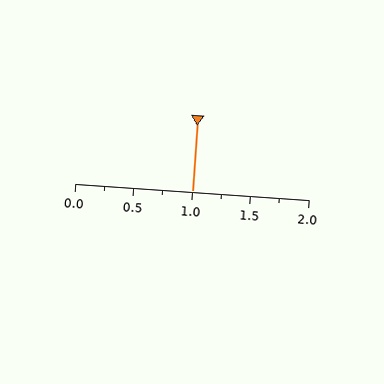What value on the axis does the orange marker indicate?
The marker indicates approximately 1.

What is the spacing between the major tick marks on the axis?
The major ticks are spaced 0.5 apart.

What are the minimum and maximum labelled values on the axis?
The axis runs from 0.0 to 2.0.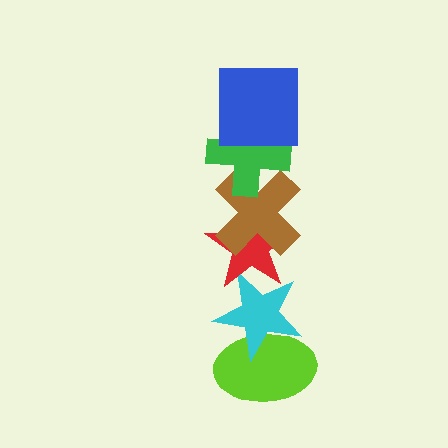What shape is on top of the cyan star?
The red star is on top of the cyan star.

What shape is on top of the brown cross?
The green cross is on top of the brown cross.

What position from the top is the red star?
The red star is 4th from the top.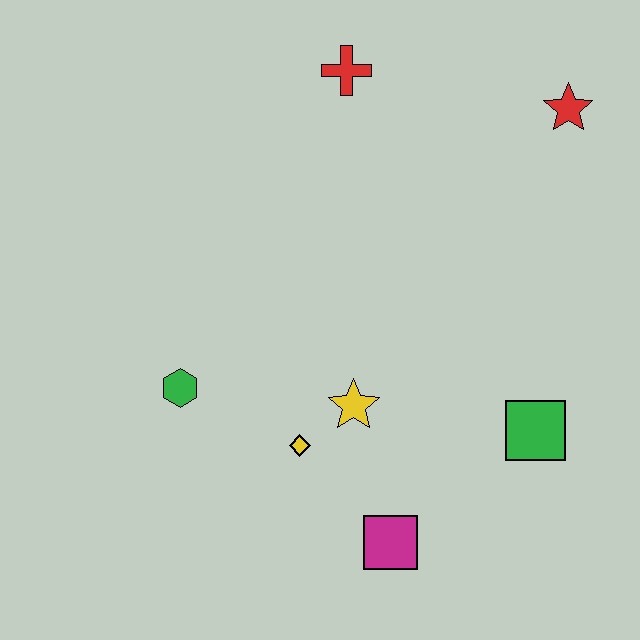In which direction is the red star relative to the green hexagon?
The red star is to the right of the green hexagon.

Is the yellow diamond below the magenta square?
No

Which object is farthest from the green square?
The red cross is farthest from the green square.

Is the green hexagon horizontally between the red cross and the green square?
No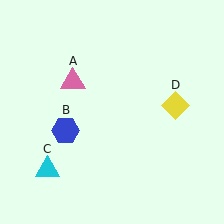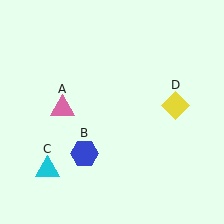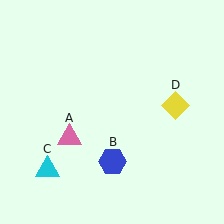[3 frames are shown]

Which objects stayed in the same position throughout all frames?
Cyan triangle (object C) and yellow diamond (object D) remained stationary.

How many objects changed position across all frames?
2 objects changed position: pink triangle (object A), blue hexagon (object B).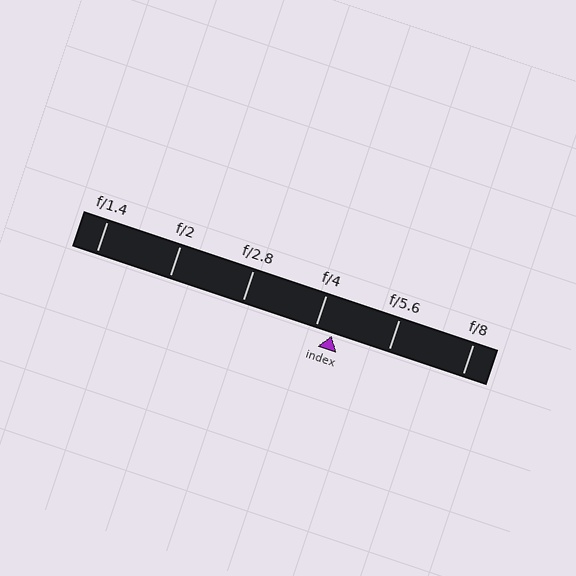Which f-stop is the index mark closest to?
The index mark is closest to f/4.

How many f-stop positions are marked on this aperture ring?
There are 6 f-stop positions marked.